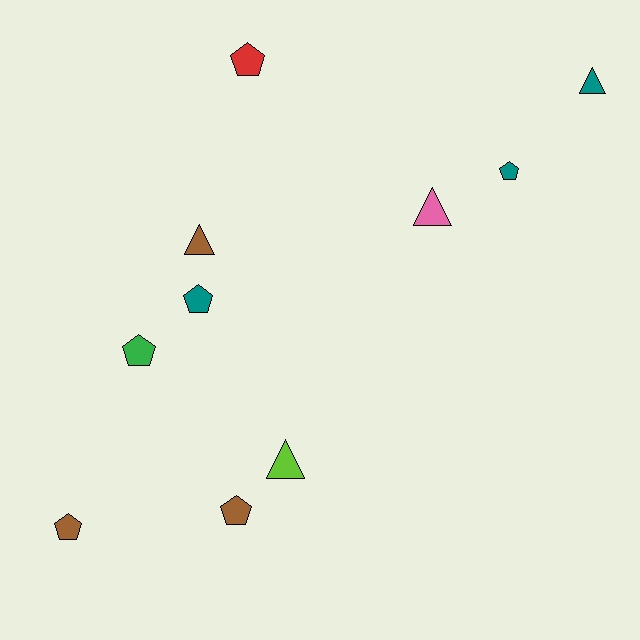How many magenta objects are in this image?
There are no magenta objects.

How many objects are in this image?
There are 10 objects.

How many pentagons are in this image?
There are 6 pentagons.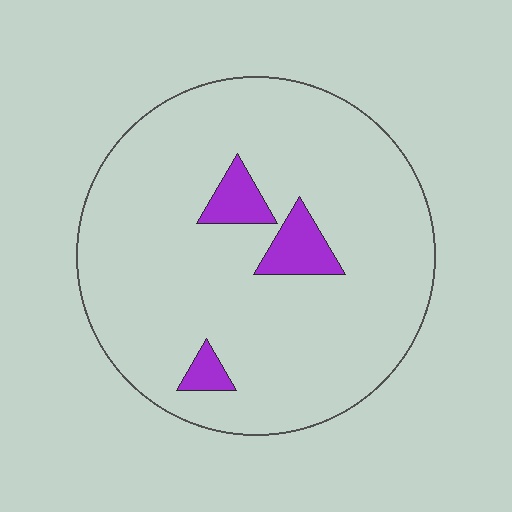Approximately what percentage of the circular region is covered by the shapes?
Approximately 10%.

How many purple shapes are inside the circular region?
3.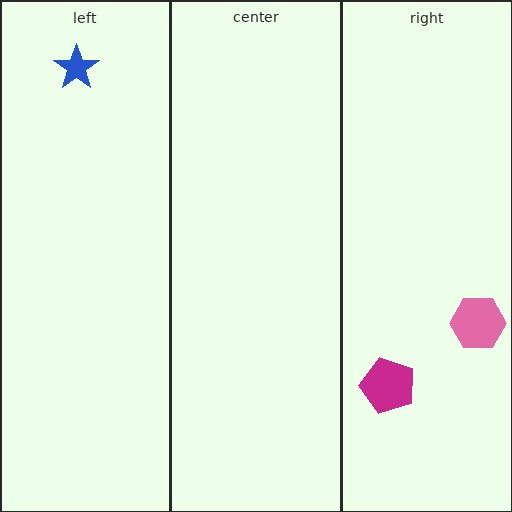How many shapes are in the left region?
1.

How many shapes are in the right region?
2.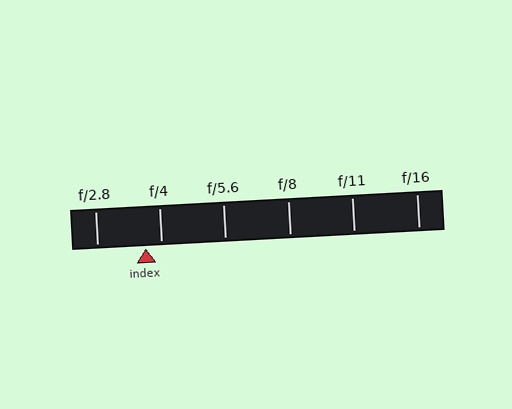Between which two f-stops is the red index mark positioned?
The index mark is between f/2.8 and f/4.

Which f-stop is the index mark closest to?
The index mark is closest to f/4.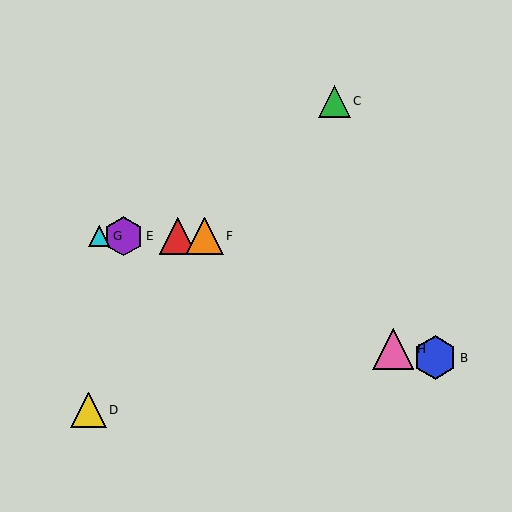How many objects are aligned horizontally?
4 objects (A, E, F, G) are aligned horizontally.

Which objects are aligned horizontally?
Objects A, E, F, G are aligned horizontally.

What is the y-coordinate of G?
Object G is at y≈236.